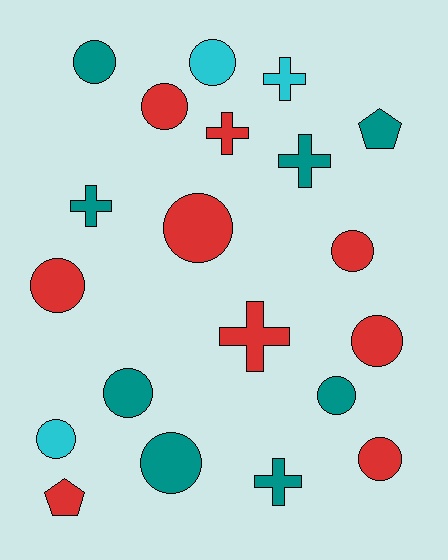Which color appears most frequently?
Red, with 9 objects.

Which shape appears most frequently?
Circle, with 12 objects.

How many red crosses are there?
There are 2 red crosses.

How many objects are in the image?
There are 20 objects.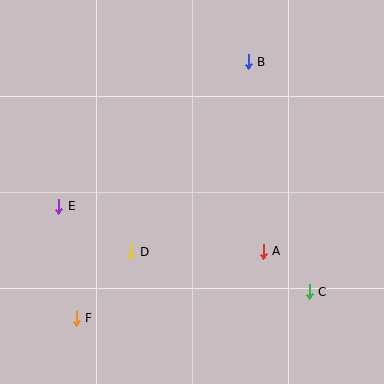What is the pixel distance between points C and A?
The distance between C and A is 61 pixels.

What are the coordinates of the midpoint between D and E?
The midpoint between D and E is at (95, 229).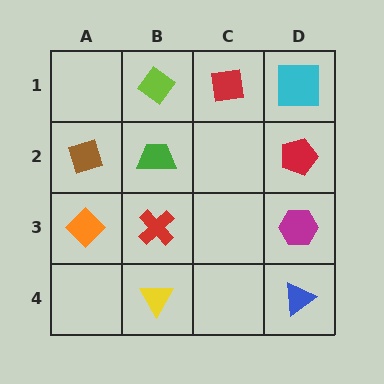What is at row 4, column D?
A blue triangle.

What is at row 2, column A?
A brown diamond.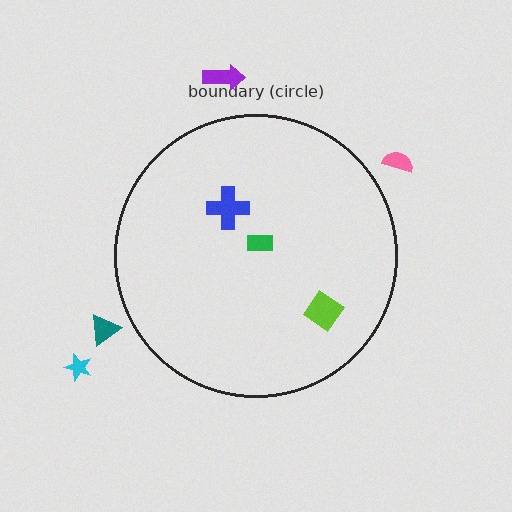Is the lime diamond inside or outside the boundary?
Inside.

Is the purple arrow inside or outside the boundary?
Outside.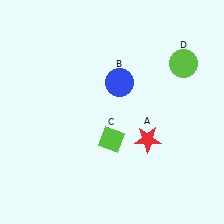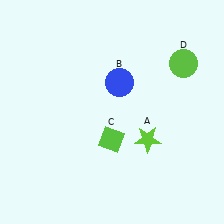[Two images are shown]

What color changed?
The star (A) changed from red in Image 1 to lime in Image 2.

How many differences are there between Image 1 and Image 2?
There is 1 difference between the two images.